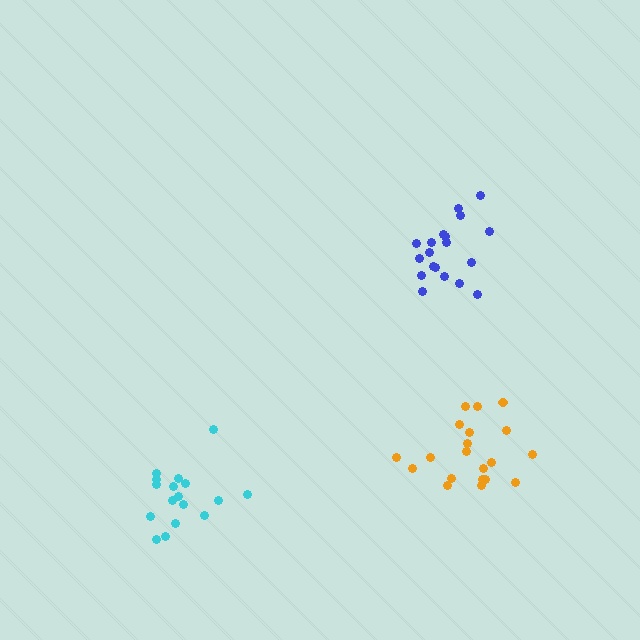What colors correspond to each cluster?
The clusters are colored: orange, cyan, blue.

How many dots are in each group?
Group 1: 20 dots, Group 2: 17 dots, Group 3: 19 dots (56 total).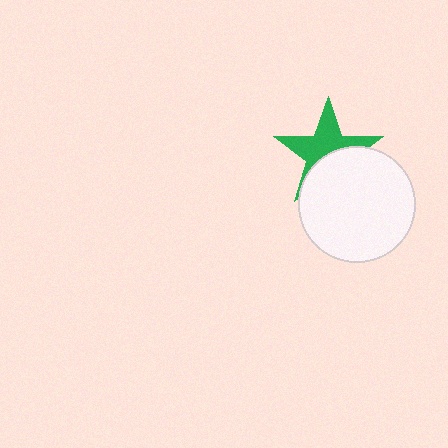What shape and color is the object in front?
The object in front is a white circle.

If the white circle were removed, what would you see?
You would see the complete green star.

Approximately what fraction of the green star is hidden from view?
Roughly 44% of the green star is hidden behind the white circle.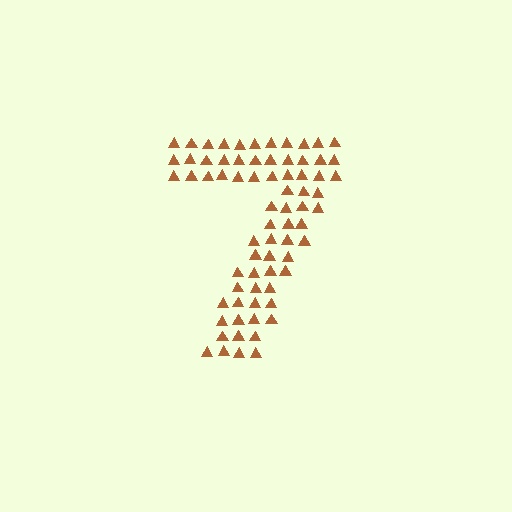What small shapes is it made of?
It is made of small triangles.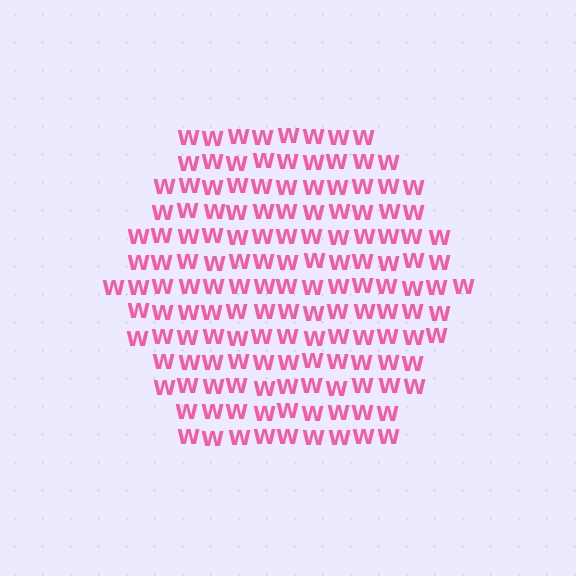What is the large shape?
The large shape is a hexagon.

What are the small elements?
The small elements are letter W's.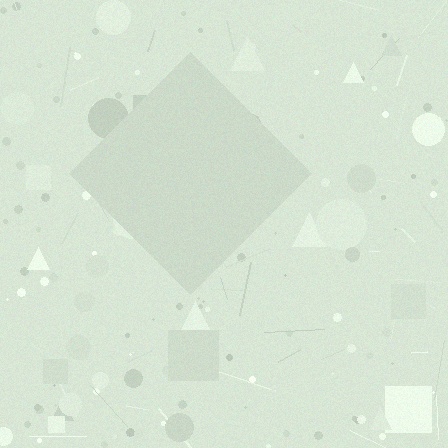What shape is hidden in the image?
A diamond is hidden in the image.